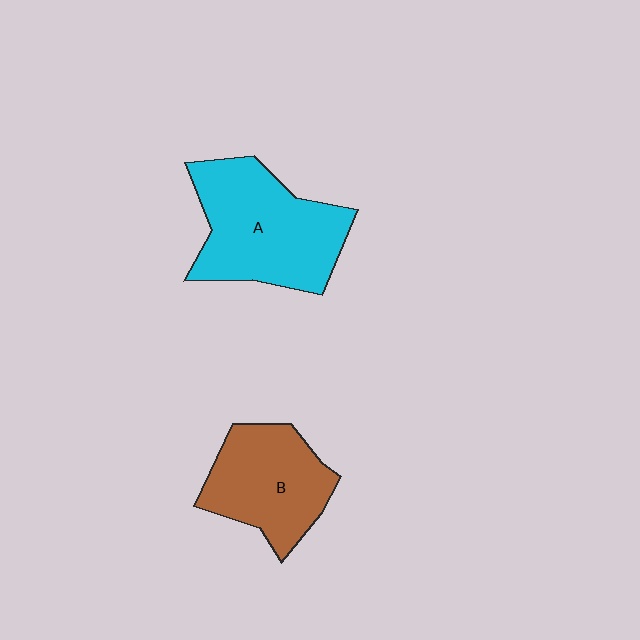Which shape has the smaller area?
Shape B (brown).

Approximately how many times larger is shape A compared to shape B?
Approximately 1.3 times.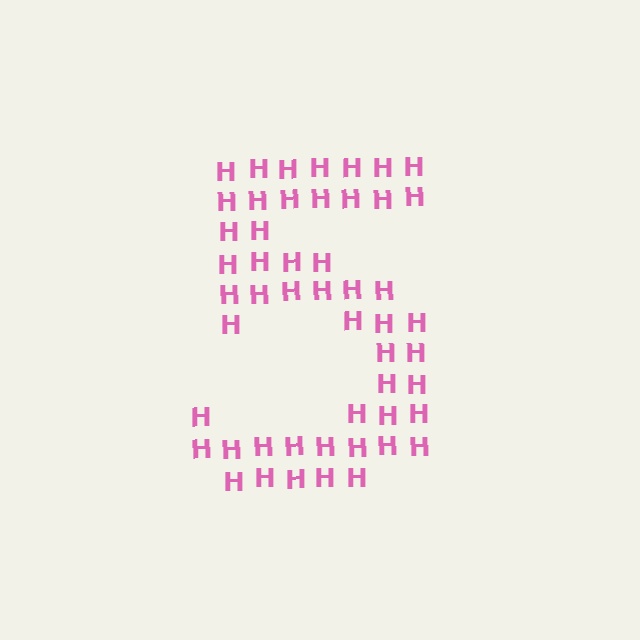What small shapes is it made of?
It is made of small letter H's.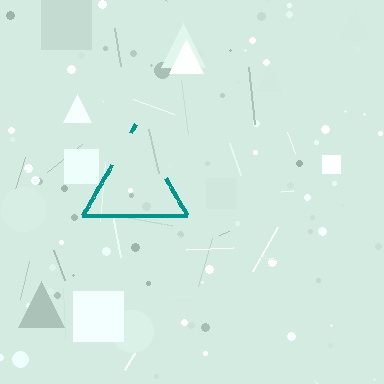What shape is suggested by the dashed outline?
The dashed outline suggests a triangle.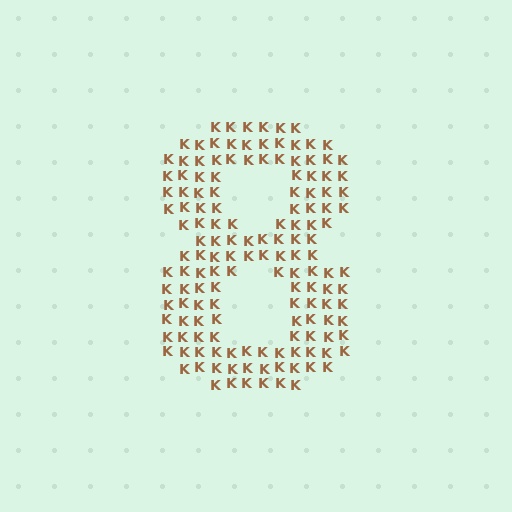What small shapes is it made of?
It is made of small letter K's.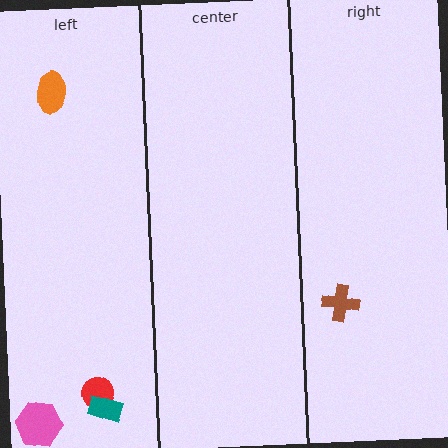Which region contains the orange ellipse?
The left region.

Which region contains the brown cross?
The right region.